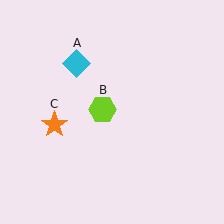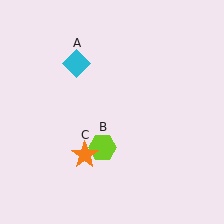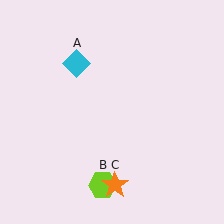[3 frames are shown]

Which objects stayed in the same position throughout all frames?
Cyan diamond (object A) remained stationary.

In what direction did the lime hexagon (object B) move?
The lime hexagon (object B) moved down.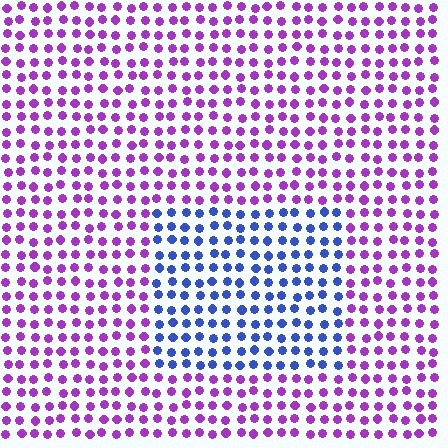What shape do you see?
I see a rectangle.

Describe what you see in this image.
The image is filled with small purple elements in a uniform arrangement. A rectangle-shaped region is visible where the elements are tinted to a slightly different hue, forming a subtle color boundary.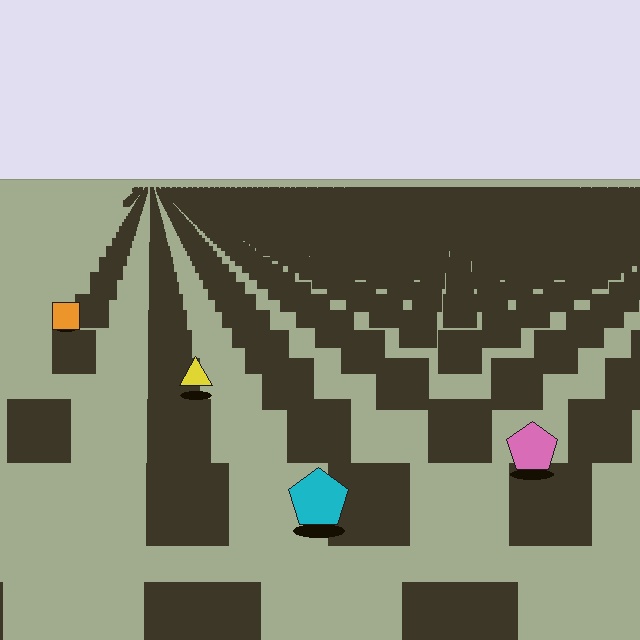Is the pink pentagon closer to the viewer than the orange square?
Yes. The pink pentagon is closer — you can tell from the texture gradient: the ground texture is coarser near it.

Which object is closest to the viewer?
The cyan pentagon is closest. The texture marks near it are larger and more spread out.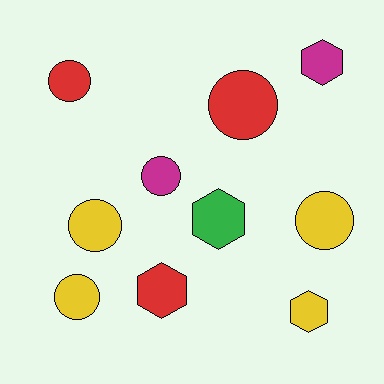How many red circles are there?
There are 2 red circles.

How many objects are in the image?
There are 10 objects.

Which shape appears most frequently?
Circle, with 6 objects.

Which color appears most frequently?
Yellow, with 4 objects.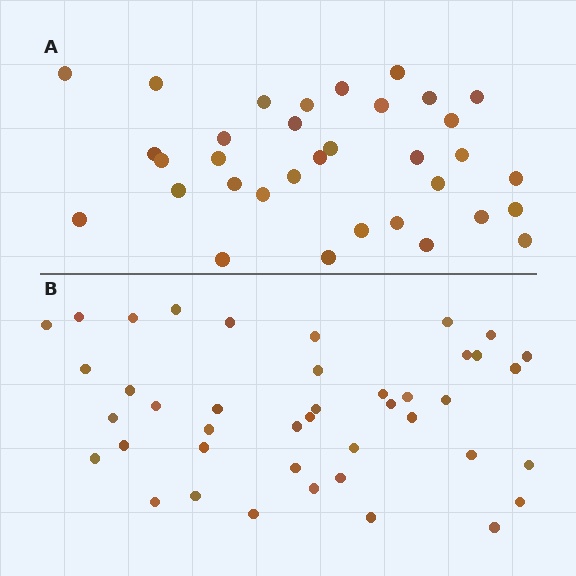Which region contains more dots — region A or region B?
Region B (the bottom region) has more dots.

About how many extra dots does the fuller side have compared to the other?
Region B has roughly 8 or so more dots than region A.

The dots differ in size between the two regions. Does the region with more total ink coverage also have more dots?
No. Region A has more total ink coverage because its dots are larger, but region B actually contains more individual dots. Total area can be misleading — the number of items is what matters here.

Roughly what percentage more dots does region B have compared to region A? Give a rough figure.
About 25% more.